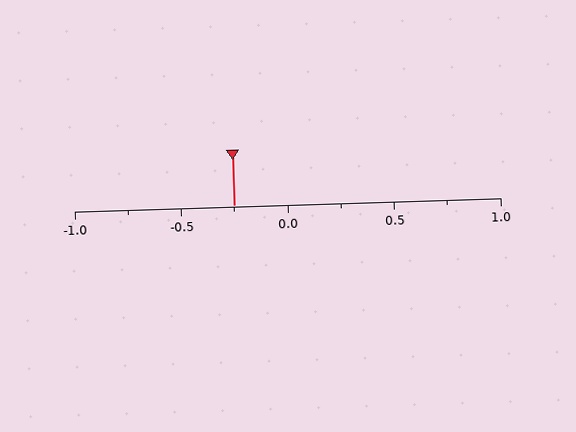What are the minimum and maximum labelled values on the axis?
The axis runs from -1.0 to 1.0.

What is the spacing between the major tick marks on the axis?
The major ticks are spaced 0.5 apart.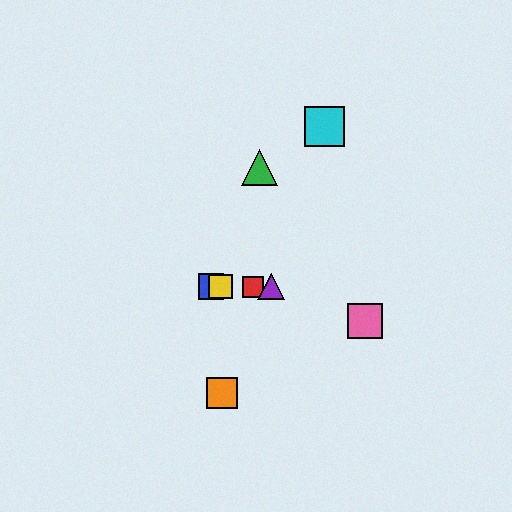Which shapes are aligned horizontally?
The red square, the blue square, the yellow square, the purple triangle are aligned horizontally.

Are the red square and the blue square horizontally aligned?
Yes, both are at y≈287.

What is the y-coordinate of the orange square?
The orange square is at y≈393.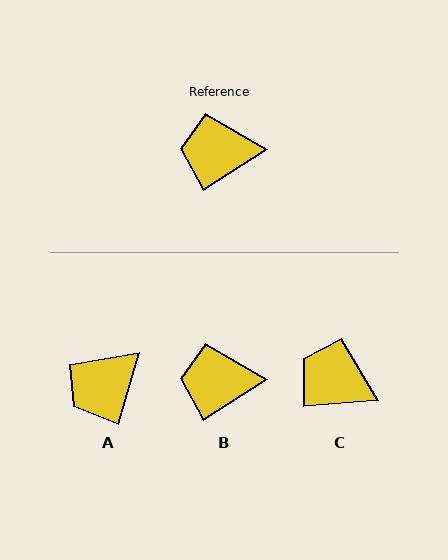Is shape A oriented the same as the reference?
No, it is off by about 41 degrees.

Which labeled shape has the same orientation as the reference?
B.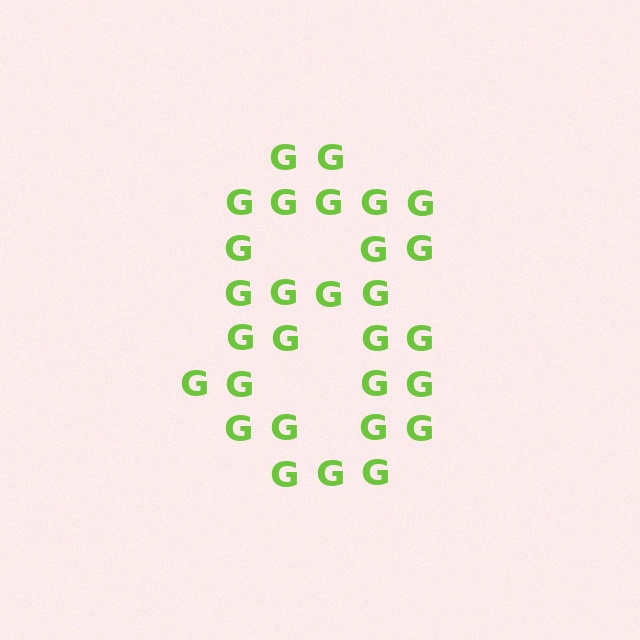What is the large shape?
The large shape is the digit 8.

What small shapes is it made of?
It is made of small letter G's.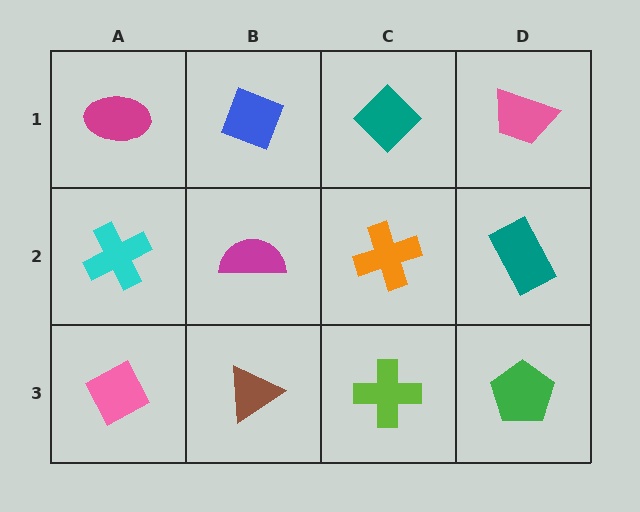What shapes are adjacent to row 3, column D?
A teal rectangle (row 2, column D), a lime cross (row 3, column C).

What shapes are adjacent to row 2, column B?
A blue diamond (row 1, column B), a brown triangle (row 3, column B), a cyan cross (row 2, column A), an orange cross (row 2, column C).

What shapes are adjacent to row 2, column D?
A pink trapezoid (row 1, column D), a green pentagon (row 3, column D), an orange cross (row 2, column C).